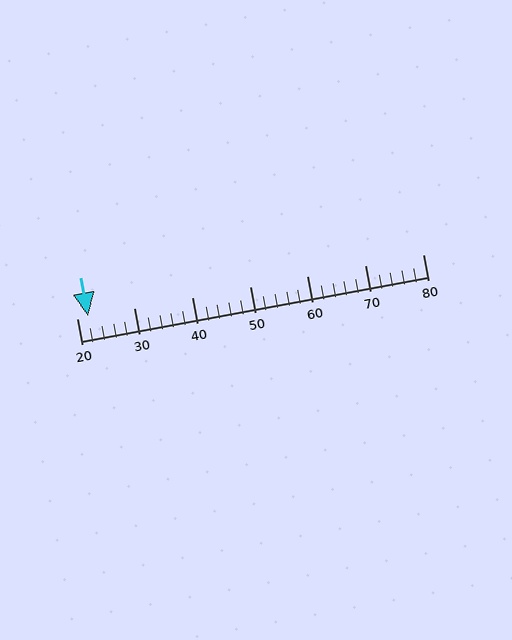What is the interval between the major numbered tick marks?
The major tick marks are spaced 10 units apart.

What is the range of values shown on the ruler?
The ruler shows values from 20 to 80.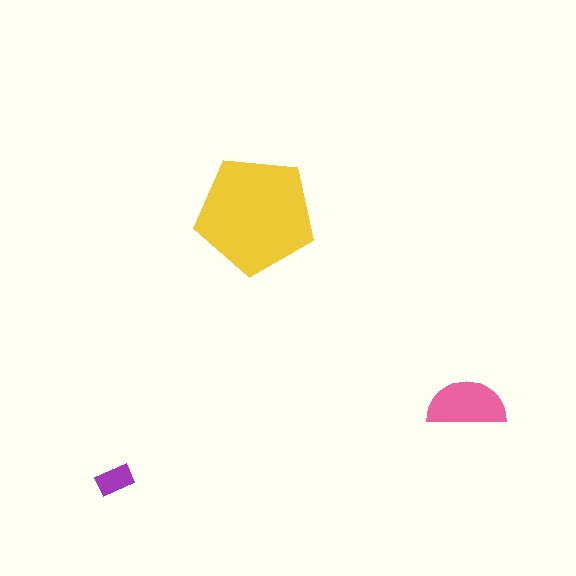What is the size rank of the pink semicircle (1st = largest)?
2nd.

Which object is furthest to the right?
The pink semicircle is rightmost.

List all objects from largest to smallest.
The yellow pentagon, the pink semicircle, the purple rectangle.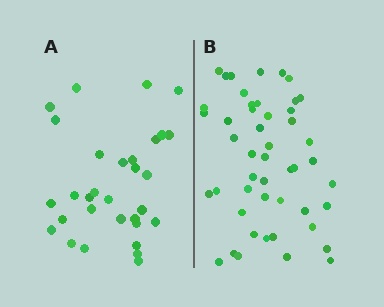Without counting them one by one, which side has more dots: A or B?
Region B (the right region) has more dots.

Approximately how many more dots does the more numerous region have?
Region B has approximately 15 more dots than region A.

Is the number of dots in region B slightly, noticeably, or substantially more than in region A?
Region B has substantially more. The ratio is roughly 1.5 to 1.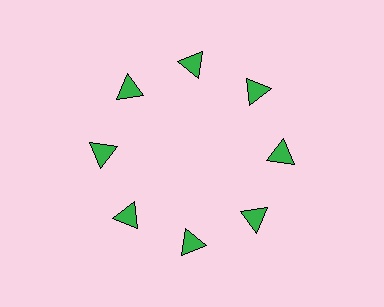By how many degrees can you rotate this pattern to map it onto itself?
The pattern maps onto itself every 45 degrees of rotation.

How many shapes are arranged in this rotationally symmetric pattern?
There are 8 shapes, arranged in 8 groups of 1.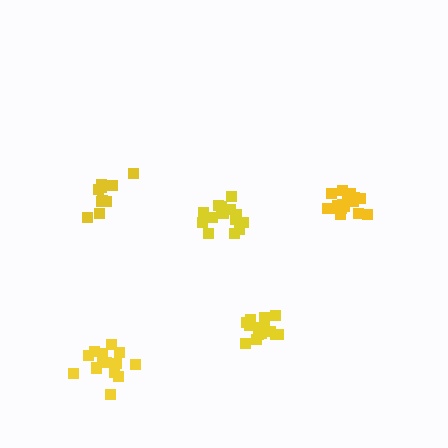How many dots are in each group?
Group 1: 14 dots, Group 2: 15 dots, Group 3: 17 dots, Group 4: 11 dots, Group 5: 14 dots (71 total).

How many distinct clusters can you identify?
There are 5 distinct clusters.